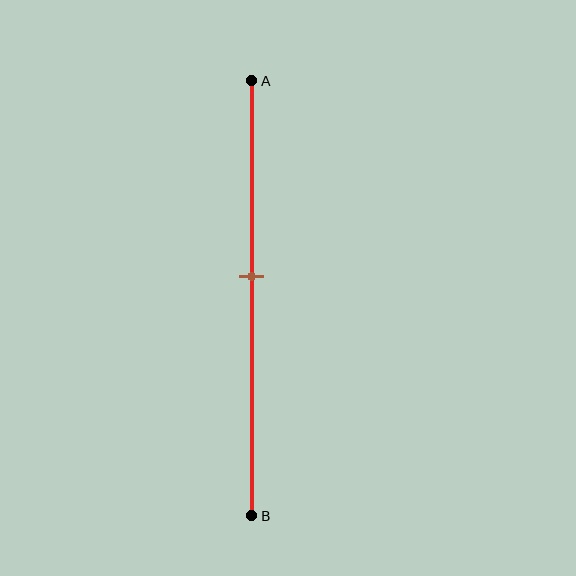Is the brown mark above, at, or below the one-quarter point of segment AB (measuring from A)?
The brown mark is below the one-quarter point of segment AB.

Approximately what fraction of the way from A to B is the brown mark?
The brown mark is approximately 45% of the way from A to B.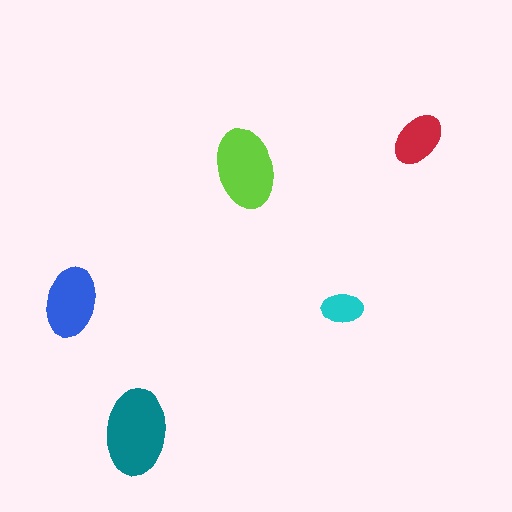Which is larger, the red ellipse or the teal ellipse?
The teal one.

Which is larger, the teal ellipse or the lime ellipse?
The teal one.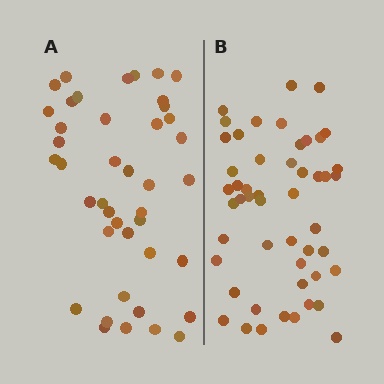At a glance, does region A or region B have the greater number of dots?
Region B (the right region) has more dots.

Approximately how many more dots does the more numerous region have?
Region B has roughly 8 or so more dots than region A.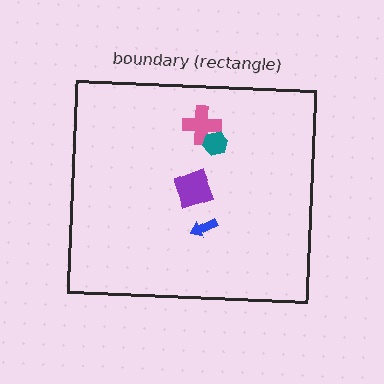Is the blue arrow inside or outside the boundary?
Inside.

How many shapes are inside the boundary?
4 inside, 0 outside.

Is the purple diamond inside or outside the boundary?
Inside.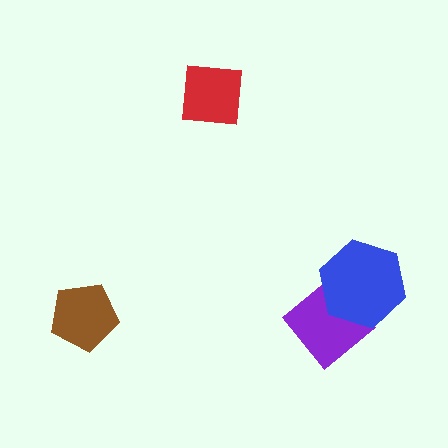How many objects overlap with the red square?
0 objects overlap with the red square.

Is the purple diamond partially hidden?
Yes, it is partially covered by another shape.